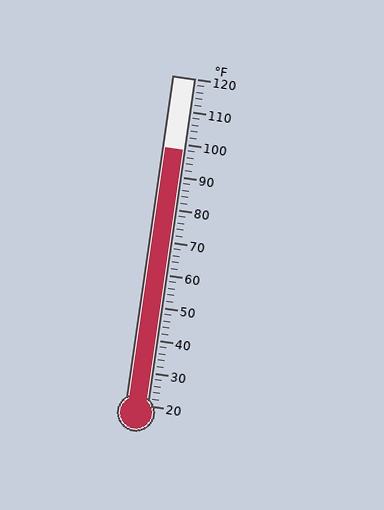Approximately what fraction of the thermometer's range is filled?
The thermometer is filled to approximately 80% of its range.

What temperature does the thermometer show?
The thermometer shows approximately 98°F.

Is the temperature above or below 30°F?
The temperature is above 30°F.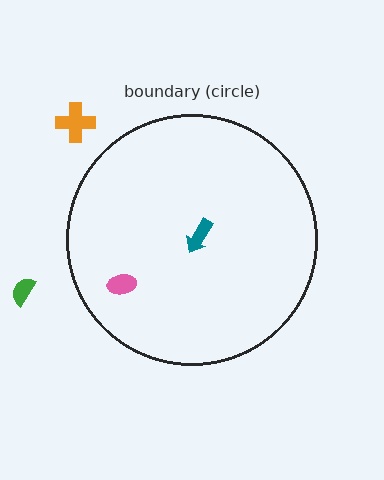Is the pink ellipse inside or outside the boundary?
Inside.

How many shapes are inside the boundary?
2 inside, 2 outside.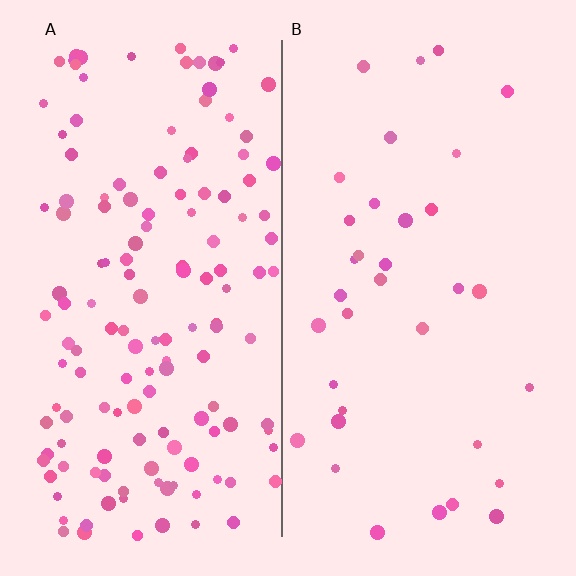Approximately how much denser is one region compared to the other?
Approximately 4.1× — region A over region B.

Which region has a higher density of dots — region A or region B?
A (the left).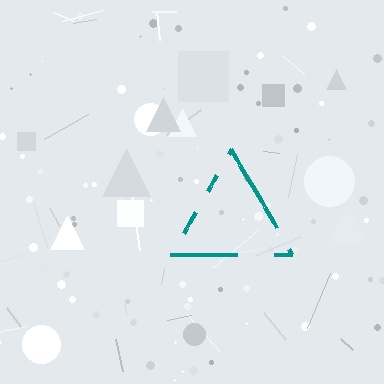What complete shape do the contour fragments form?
The contour fragments form a triangle.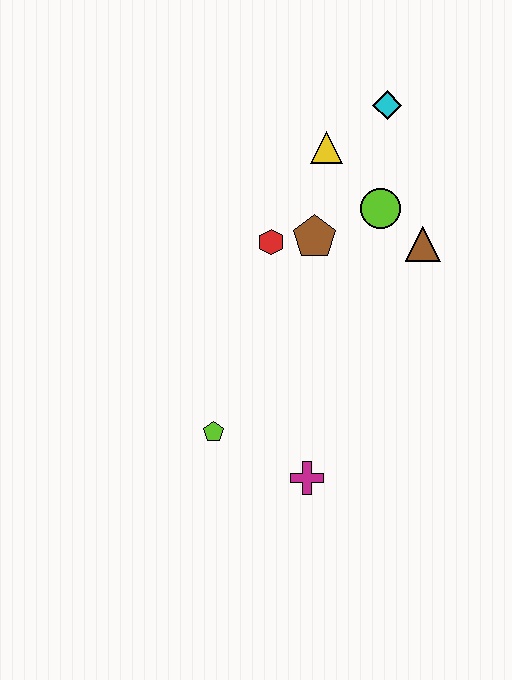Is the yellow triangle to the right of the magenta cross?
Yes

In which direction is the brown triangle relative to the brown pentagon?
The brown triangle is to the right of the brown pentagon.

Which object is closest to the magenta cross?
The lime pentagon is closest to the magenta cross.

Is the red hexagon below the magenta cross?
No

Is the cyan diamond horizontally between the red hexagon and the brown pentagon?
No